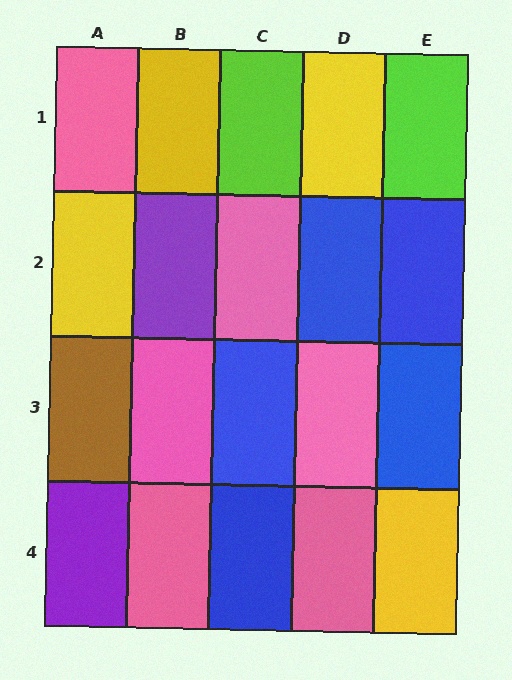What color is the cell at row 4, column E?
Yellow.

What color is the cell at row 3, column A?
Brown.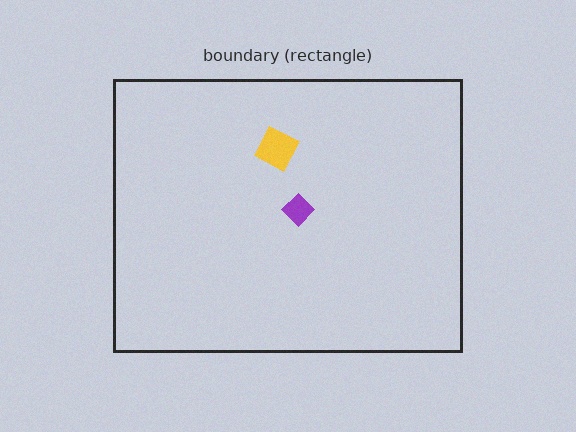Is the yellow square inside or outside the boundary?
Inside.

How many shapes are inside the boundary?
2 inside, 0 outside.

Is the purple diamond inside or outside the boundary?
Inside.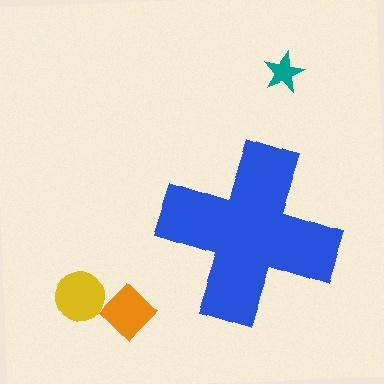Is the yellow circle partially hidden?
No, the yellow circle is fully visible.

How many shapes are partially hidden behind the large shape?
0 shapes are partially hidden.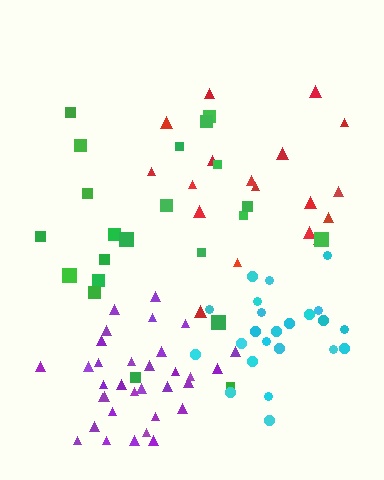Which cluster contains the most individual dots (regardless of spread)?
Purple (33).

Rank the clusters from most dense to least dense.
purple, cyan, red, green.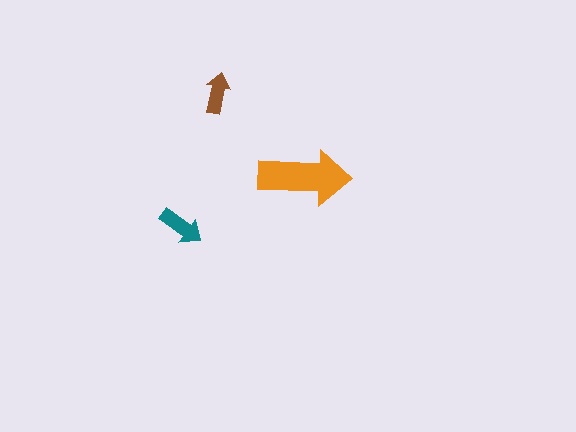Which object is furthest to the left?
The teal arrow is leftmost.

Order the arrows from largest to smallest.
the orange one, the teal one, the brown one.